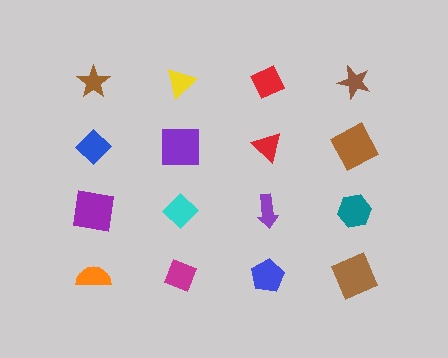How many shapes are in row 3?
4 shapes.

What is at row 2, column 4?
A brown square.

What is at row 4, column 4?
A brown square.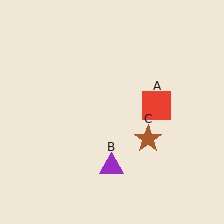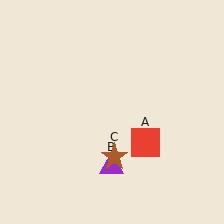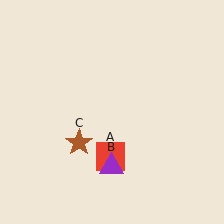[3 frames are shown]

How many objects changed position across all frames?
2 objects changed position: red square (object A), brown star (object C).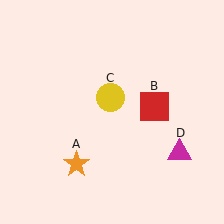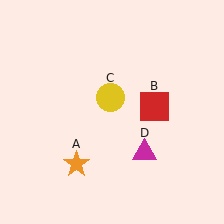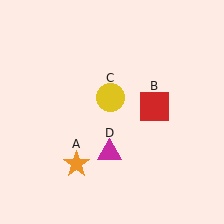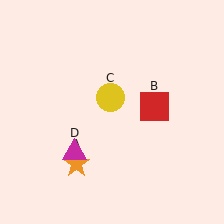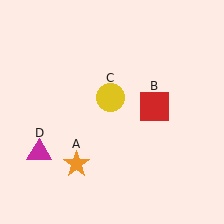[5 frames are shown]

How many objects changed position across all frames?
1 object changed position: magenta triangle (object D).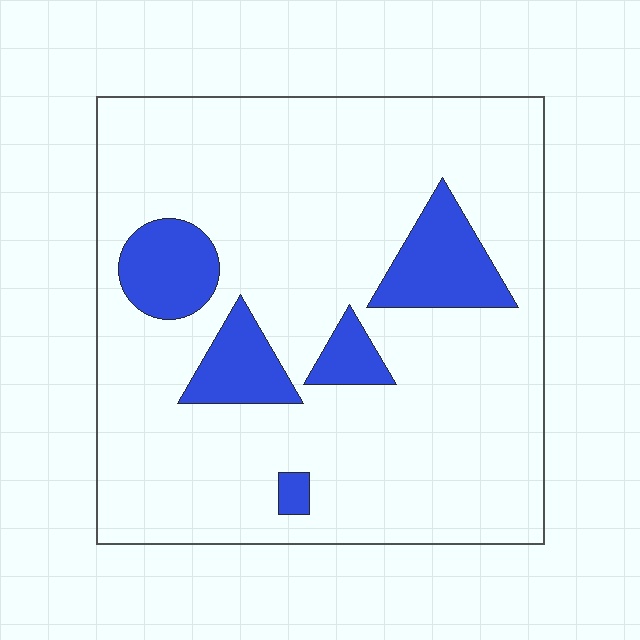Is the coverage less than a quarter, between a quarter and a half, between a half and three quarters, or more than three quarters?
Less than a quarter.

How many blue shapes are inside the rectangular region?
5.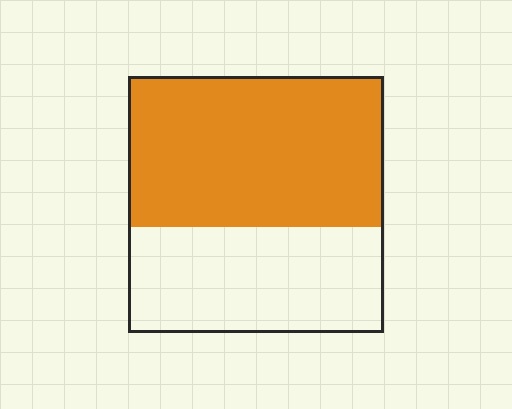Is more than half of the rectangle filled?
Yes.